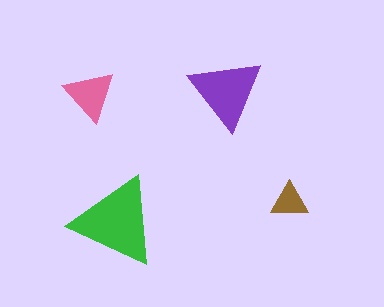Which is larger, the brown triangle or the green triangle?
The green one.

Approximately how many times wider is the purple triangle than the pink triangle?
About 1.5 times wider.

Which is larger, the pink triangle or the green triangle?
The green one.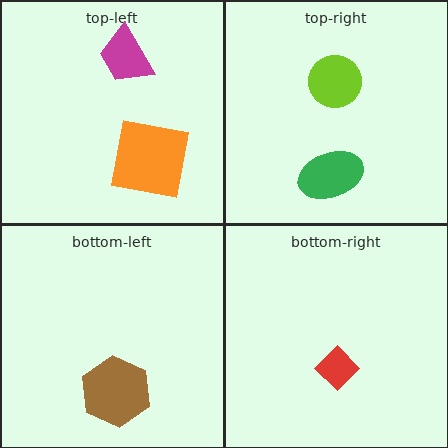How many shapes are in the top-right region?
2.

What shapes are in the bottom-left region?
The brown hexagon.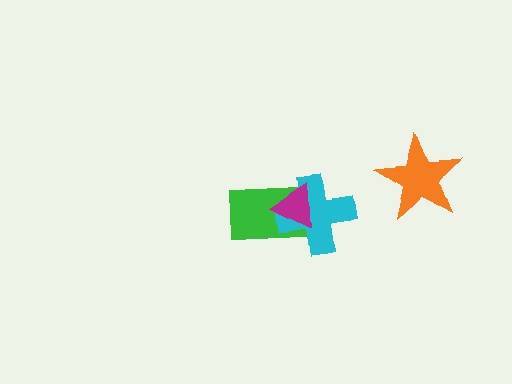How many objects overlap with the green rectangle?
2 objects overlap with the green rectangle.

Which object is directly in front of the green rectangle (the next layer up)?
The cyan cross is directly in front of the green rectangle.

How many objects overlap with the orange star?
0 objects overlap with the orange star.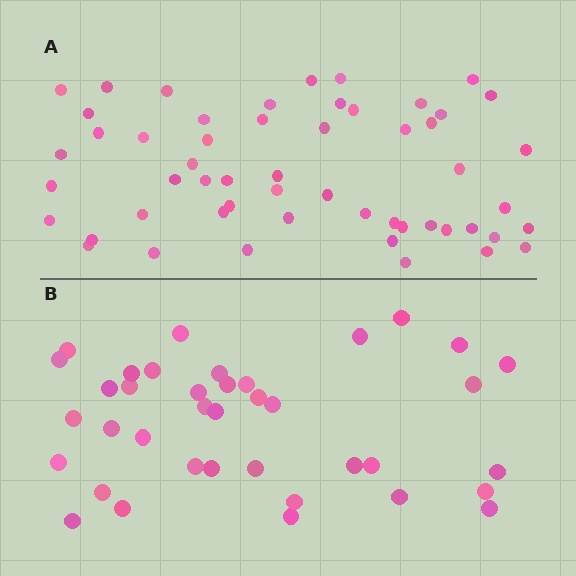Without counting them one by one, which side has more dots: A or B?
Region A (the top region) has more dots.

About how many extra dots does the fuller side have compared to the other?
Region A has approximately 15 more dots than region B.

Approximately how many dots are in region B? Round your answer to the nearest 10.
About 40 dots. (The exact count is 38, which rounds to 40.)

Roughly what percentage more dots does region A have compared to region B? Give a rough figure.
About 40% more.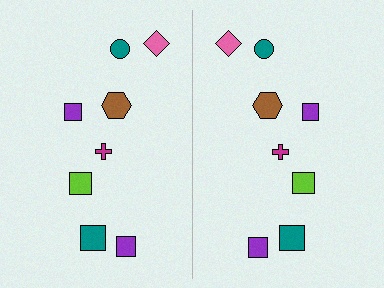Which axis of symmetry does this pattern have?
The pattern has a vertical axis of symmetry running through the center of the image.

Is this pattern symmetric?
Yes, this pattern has bilateral (reflection) symmetry.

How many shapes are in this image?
There are 16 shapes in this image.